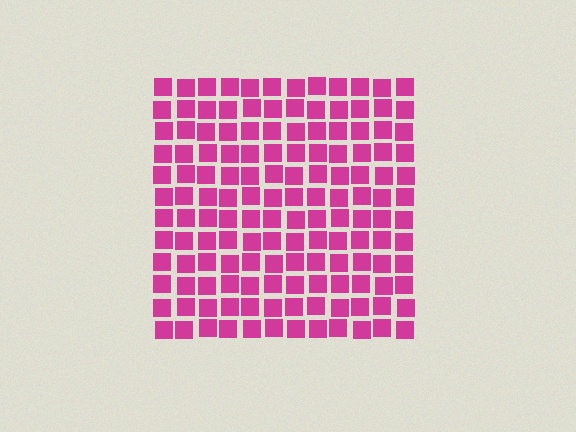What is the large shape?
The large shape is a square.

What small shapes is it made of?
It is made of small squares.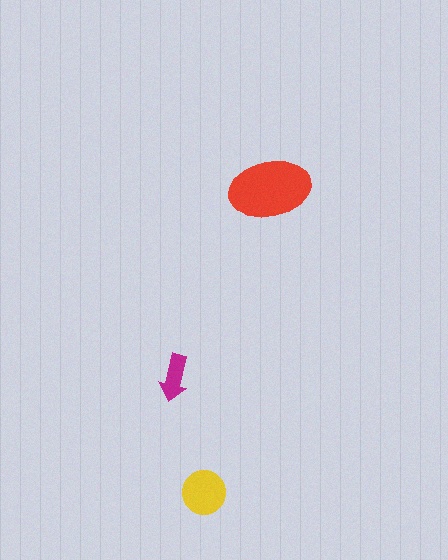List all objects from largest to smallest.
The red ellipse, the yellow circle, the magenta arrow.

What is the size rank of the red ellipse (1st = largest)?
1st.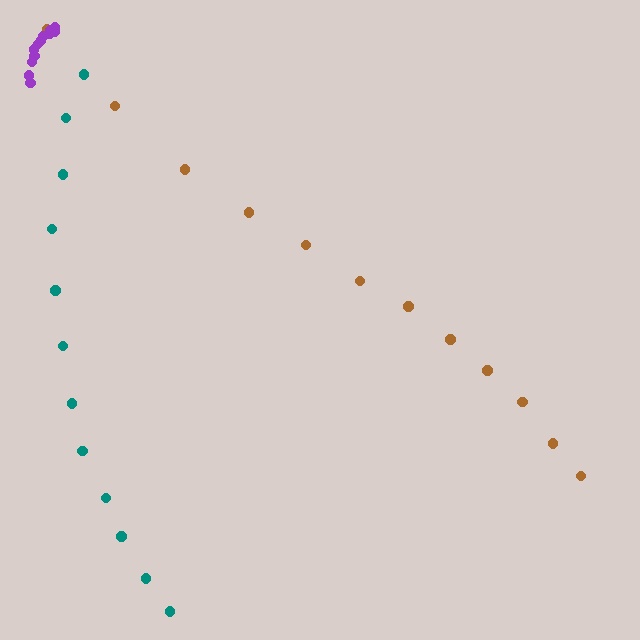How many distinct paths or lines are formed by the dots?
There are 3 distinct paths.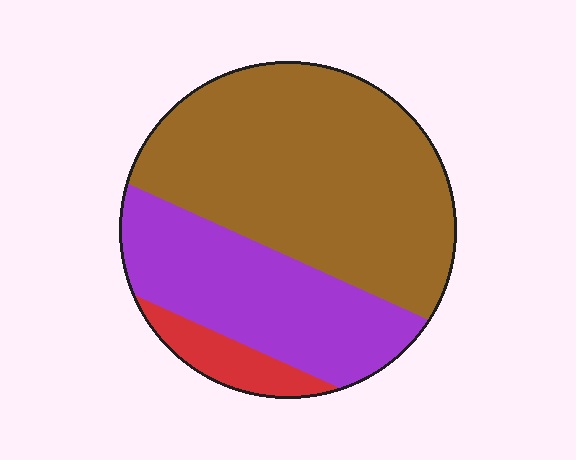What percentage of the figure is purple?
Purple covers about 35% of the figure.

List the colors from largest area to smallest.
From largest to smallest: brown, purple, red.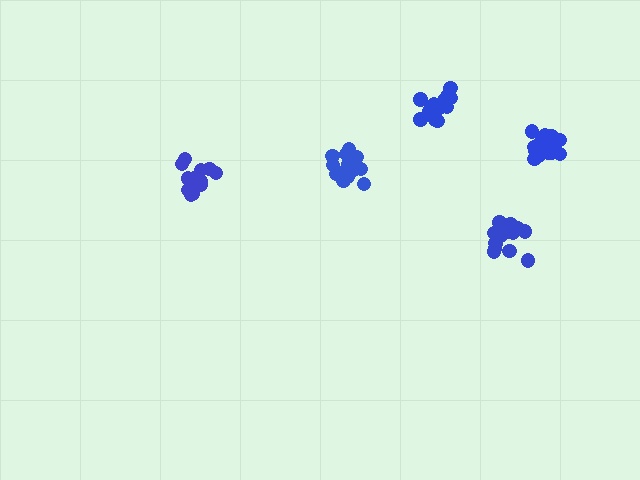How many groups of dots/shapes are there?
There are 5 groups.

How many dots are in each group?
Group 1: 19 dots, Group 2: 20 dots, Group 3: 20 dots, Group 4: 15 dots, Group 5: 16 dots (90 total).